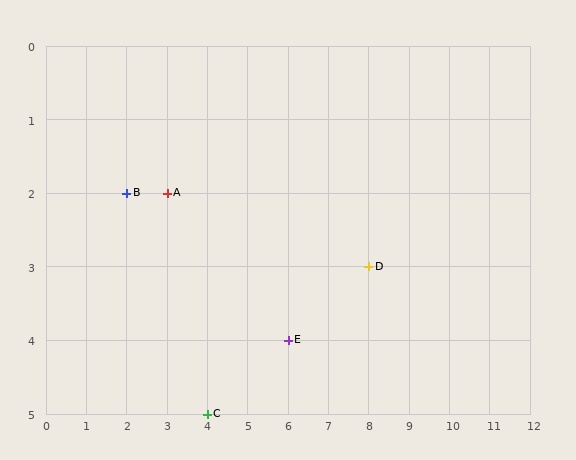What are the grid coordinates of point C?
Point C is at grid coordinates (4, 5).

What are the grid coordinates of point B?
Point B is at grid coordinates (2, 2).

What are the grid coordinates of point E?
Point E is at grid coordinates (6, 4).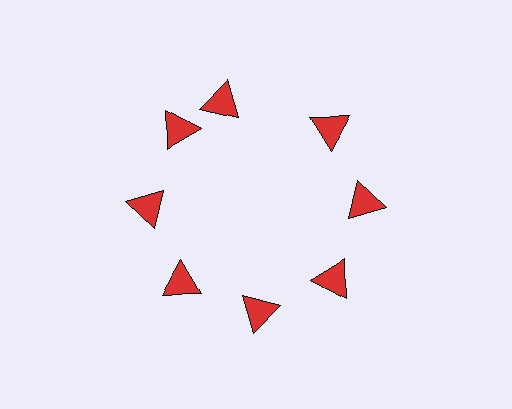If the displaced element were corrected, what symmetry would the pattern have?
It would have 8-fold rotational symmetry — the pattern would map onto itself every 45 degrees.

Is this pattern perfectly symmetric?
No. The 8 red triangles are arranged in a ring, but one element near the 12 o'clock position is rotated out of alignment along the ring, breaking the 8-fold rotational symmetry.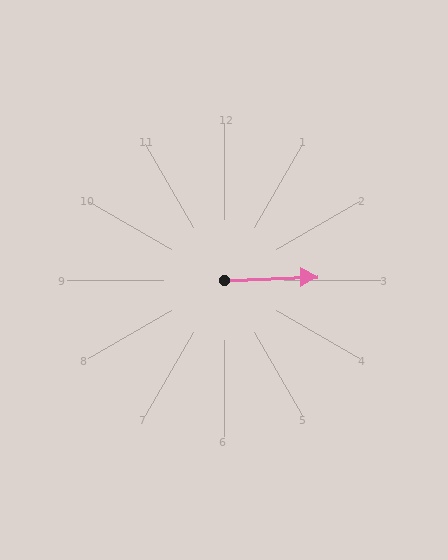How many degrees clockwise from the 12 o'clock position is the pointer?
Approximately 88 degrees.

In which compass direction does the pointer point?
East.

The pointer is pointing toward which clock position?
Roughly 3 o'clock.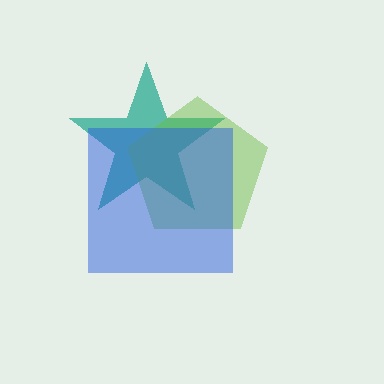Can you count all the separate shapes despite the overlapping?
Yes, there are 3 separate shapes.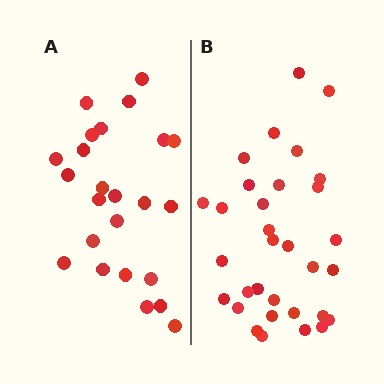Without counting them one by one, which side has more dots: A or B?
Region B (the right region) has more dots.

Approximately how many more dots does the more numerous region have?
Region B has roughly 8 or so more dots than region A.